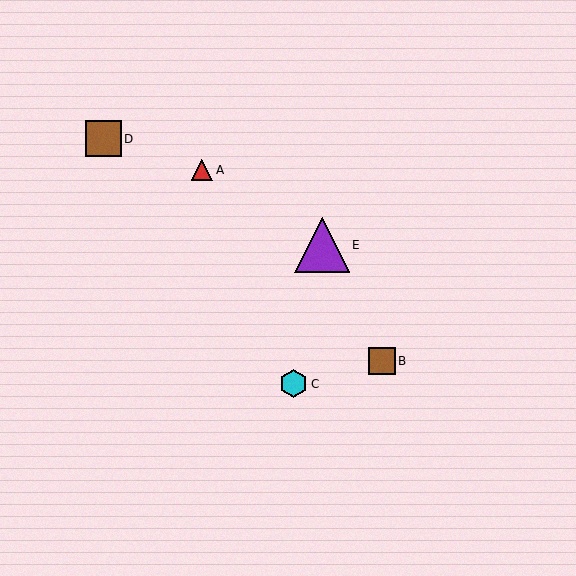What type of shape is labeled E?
Shape E is a purple triangle.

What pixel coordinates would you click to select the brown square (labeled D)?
Click at (103, 139) to select the brown square D.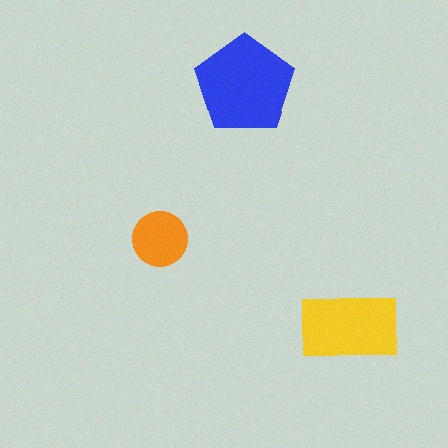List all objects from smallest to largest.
The orange circle, the yellow rectangle, the blue pentagon.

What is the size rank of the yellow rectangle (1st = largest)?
2nd.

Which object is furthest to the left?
The orange circle is leftmost.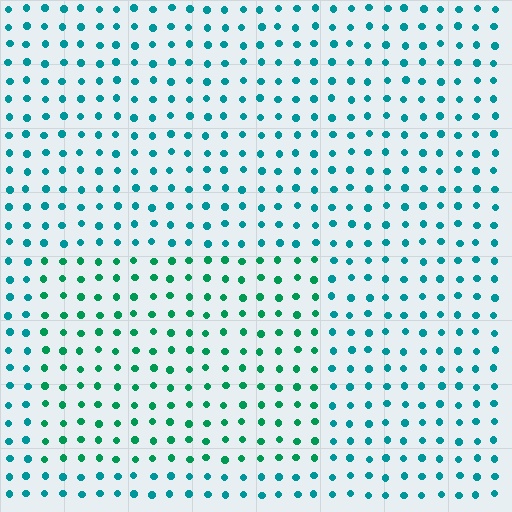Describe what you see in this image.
The image is filled with small teal elements in a uniform arrangement. A rectangle-shaped region is visible where the elements are tinted to a slightly different hue, forming a subtle color boundary.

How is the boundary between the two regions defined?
The boundary is defined purely by a slight shift in hue (about 29 degrees). Spacing, size, and orientation are identical on both sides.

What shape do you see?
I see a rectangle.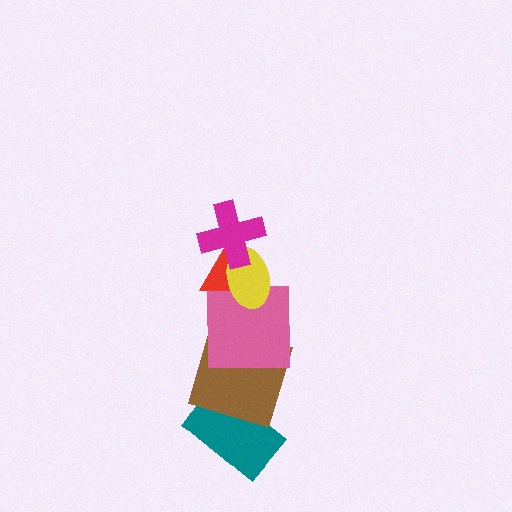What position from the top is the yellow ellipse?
The yellow ellipse is 2nd from the top.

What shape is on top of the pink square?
The red triangle is on top of the pink square.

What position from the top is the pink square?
The pink square is 4th from the top.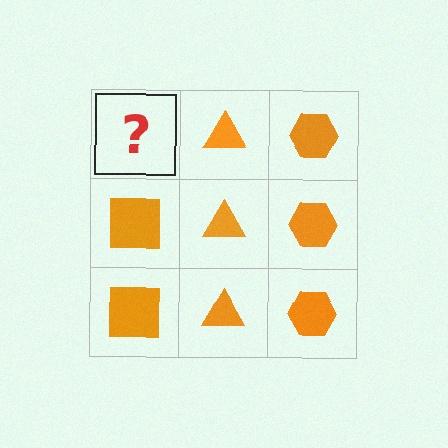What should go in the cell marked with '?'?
The missing cell should contain an orange square.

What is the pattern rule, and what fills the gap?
The rule is that each column has a consistent shape. The gap should be filled with an orange square.